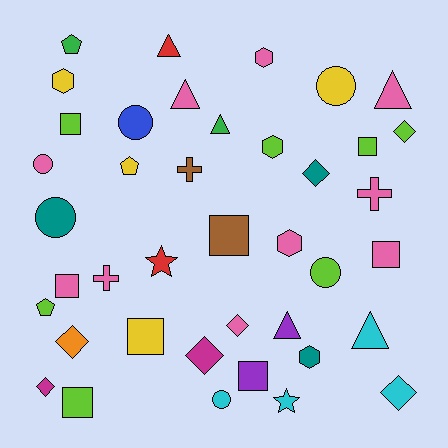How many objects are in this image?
There are 40 objects.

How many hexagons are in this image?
There are 5 hexagons.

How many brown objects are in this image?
There are 2 brown objects.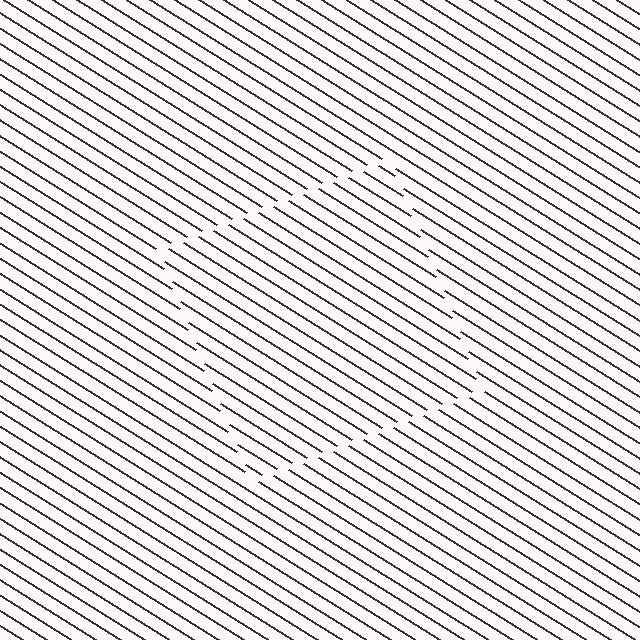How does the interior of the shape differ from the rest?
The interior of the shape contains the same grating, shifted by half a period — the contour is defined by the phase discontinuity where line-ends from the inner and outer gratings abut.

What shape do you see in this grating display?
An illusory square. The interior of the shape contains the same grating, shifted by half a period — the contour is defined by the phase discontinuity where line-ends from the inner and outer gratings abut.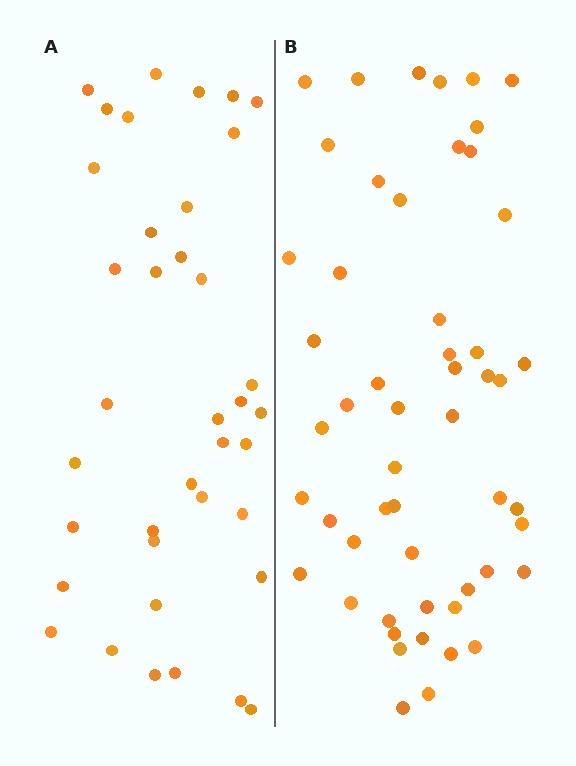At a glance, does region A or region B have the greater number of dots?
Region B (the right region) has more dots.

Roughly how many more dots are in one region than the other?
Region B has approximately 15 more dots than region A.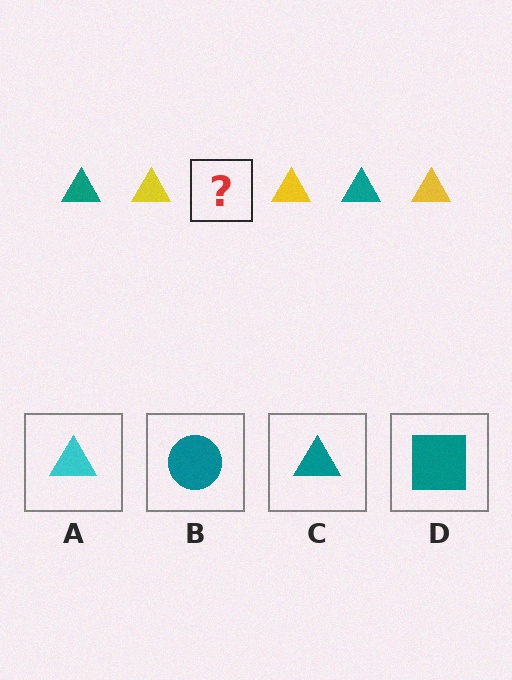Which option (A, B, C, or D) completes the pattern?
C.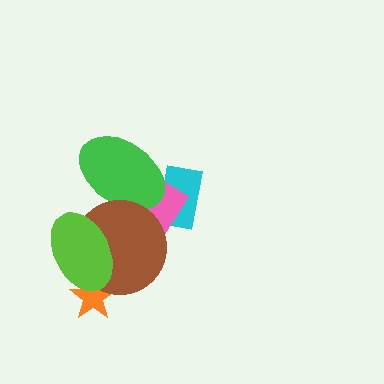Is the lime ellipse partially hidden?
No, no other shape covers it.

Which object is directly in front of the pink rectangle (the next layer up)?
The green ellipse is directly in front of the pink rectangle.